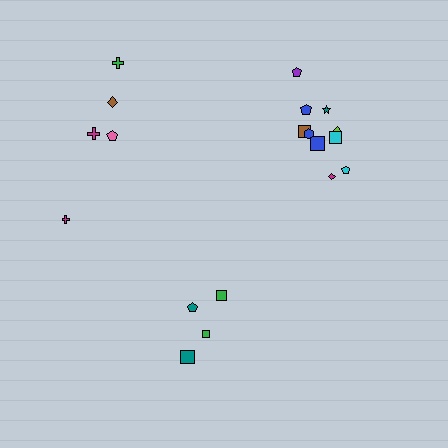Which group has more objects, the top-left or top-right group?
The top-right group.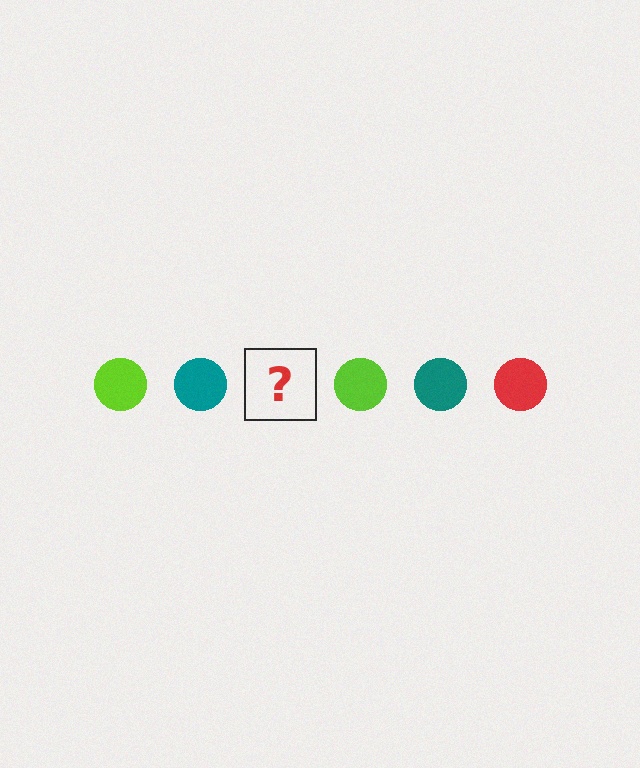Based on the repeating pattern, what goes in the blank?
The blank should be a red circle.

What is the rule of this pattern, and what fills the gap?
The rule is that the pattern cycles through lime, teal, red circles. The gap should be filled with a red circle.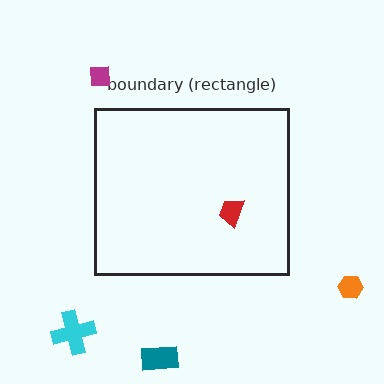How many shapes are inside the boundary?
1 inside, 4 outside.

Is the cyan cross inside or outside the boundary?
Outside.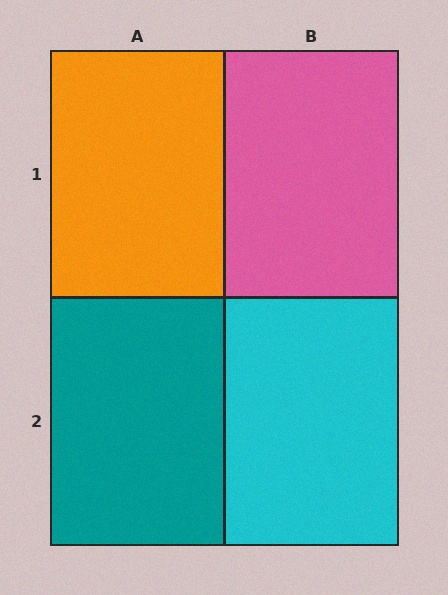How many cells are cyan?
1 cell is cyan.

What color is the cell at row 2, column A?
Teal.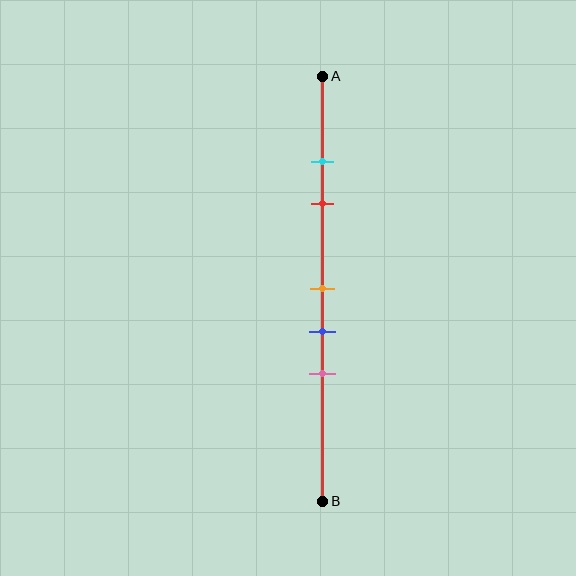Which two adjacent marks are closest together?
The cyan and red marks are the closest adjacent pair.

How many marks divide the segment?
There are 5 marks dividing the segment.